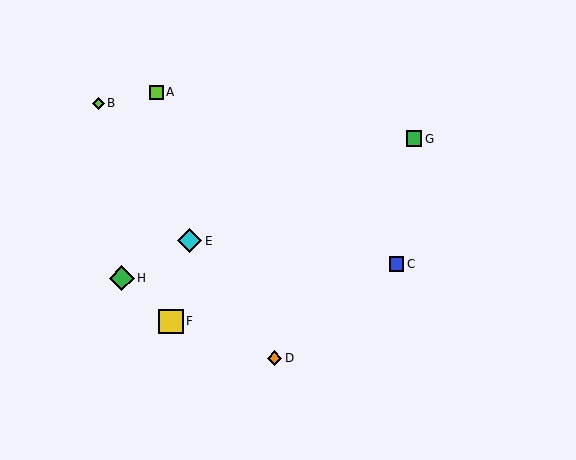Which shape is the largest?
The green diamond (labeled H) is the largest.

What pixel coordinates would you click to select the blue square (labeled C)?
Click at (396, 264) to select the blue square C.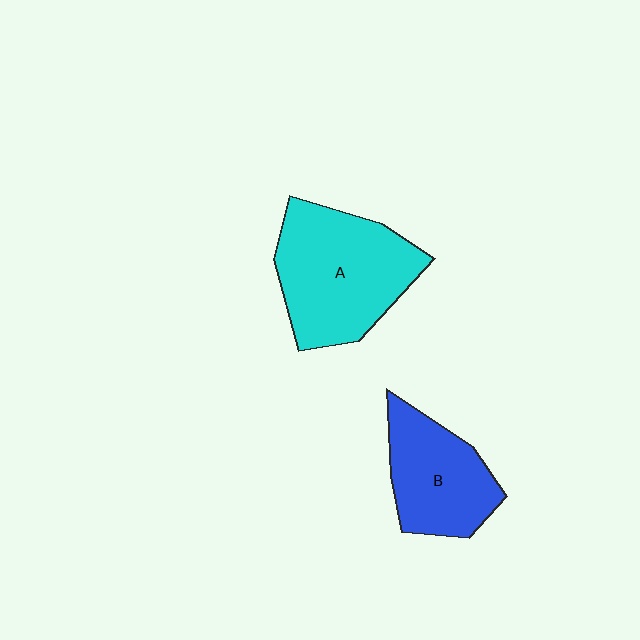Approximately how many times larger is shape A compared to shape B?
Approximately 1.4 times.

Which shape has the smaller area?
Shape B (blue).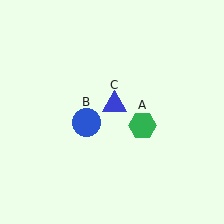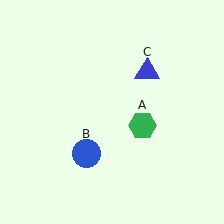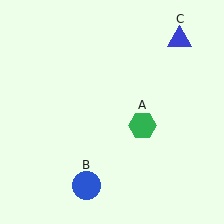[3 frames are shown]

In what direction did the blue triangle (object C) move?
The blue triangle (object C) moved up and to the right.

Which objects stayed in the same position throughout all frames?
Green hexagon (object A) remained stationary.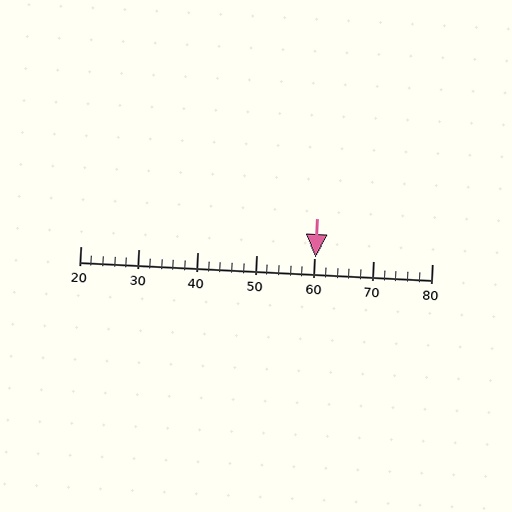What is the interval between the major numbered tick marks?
The major tick marks are spaced 10 units apart.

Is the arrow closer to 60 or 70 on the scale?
The arrow is closer to 60.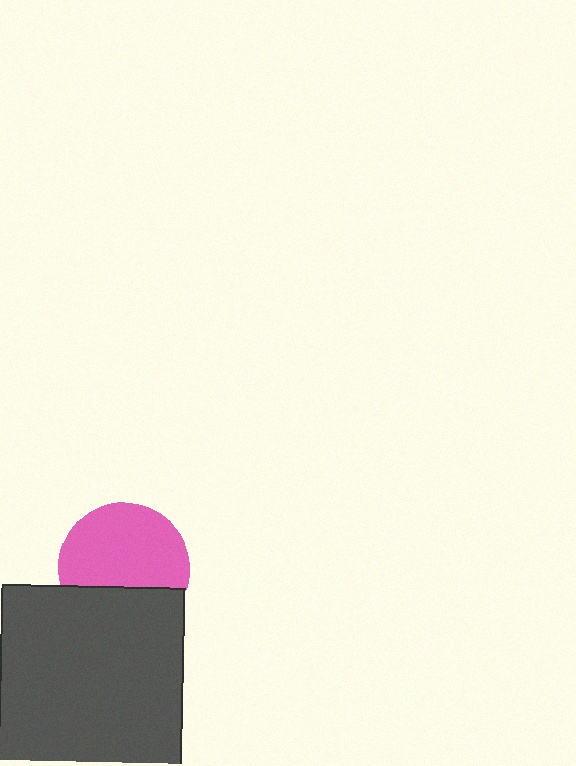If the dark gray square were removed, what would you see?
You would see the complete pink circle.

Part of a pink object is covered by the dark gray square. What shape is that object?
It is a circle.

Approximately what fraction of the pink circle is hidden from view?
Roughly 33% of the pink circle is hidden behind the dark gray square.